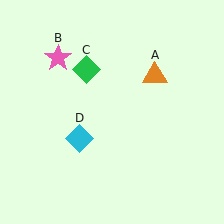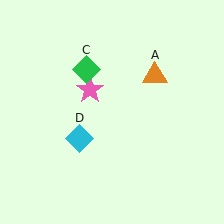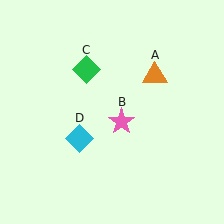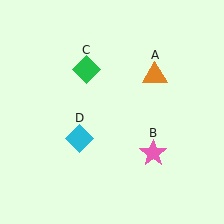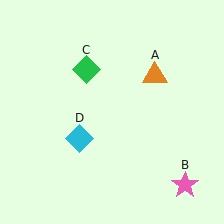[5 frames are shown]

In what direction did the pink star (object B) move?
The pink star (object B) moved down and to the right.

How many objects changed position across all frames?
1 object changed position: pink star (object B).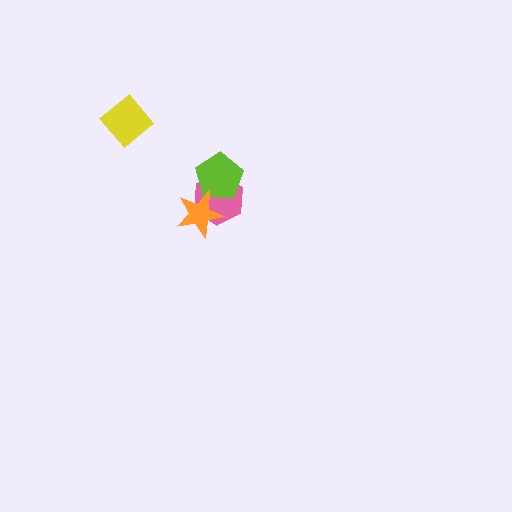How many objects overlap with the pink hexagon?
2 objects overlap with the pink hexagon.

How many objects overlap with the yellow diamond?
0 objects overlap with the yellow diamond.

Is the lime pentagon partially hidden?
Yes, it is partially covered by another shape.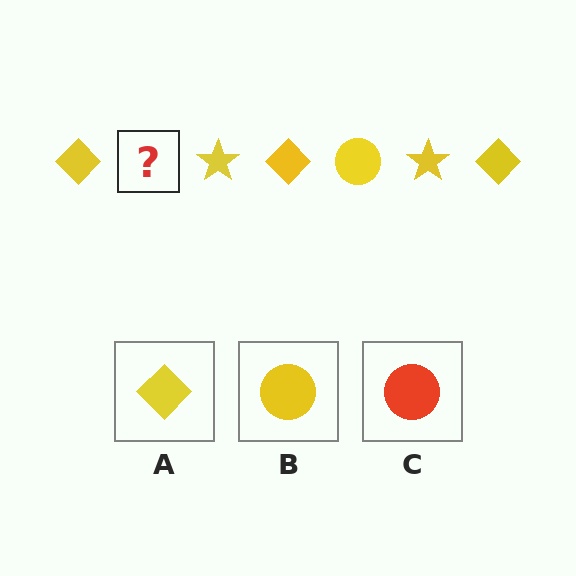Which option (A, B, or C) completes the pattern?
B.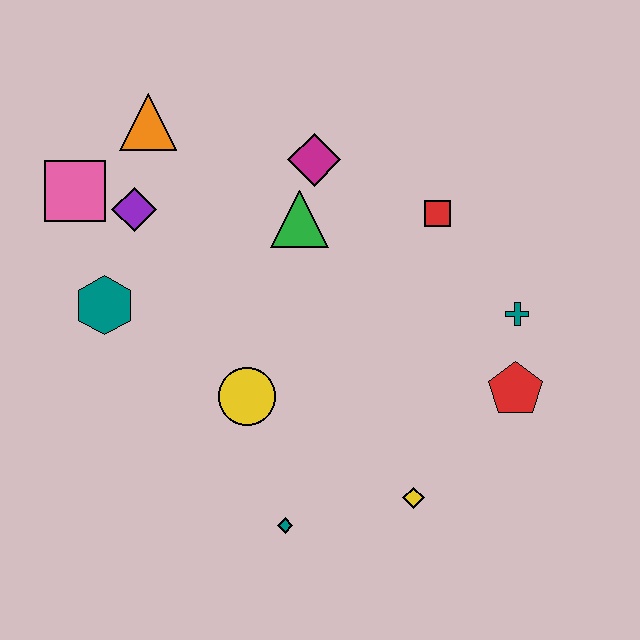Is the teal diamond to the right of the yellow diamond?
No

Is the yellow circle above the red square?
No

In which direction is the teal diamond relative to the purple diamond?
The teal diamond is below the purple diamond.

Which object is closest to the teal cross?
The red pentagon is closest to the teal cross.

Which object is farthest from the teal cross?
The pink square is farthest from the teal cross.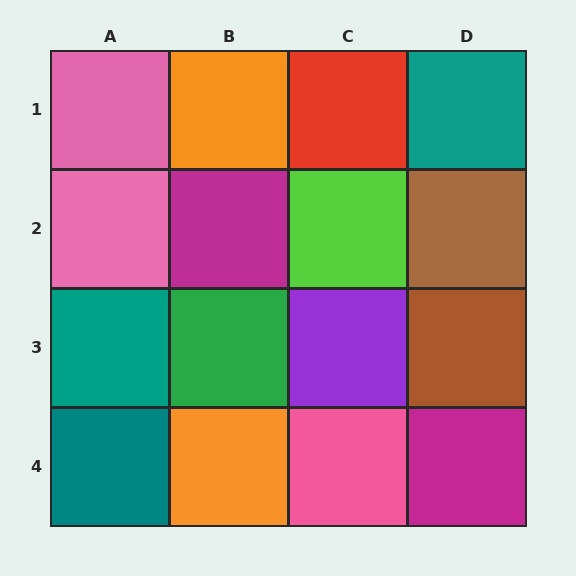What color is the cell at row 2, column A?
Pink.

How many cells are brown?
2 cells are brown.